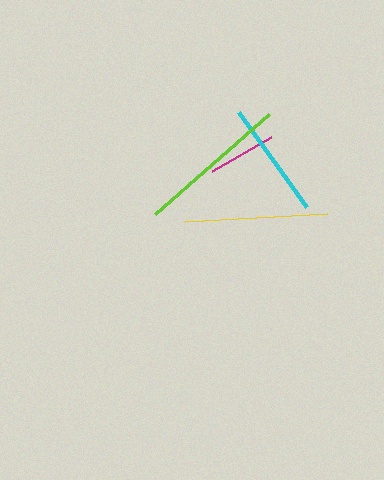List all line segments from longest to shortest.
From longest to shortest: lime, yellow, cyan, magenta.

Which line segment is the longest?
The lime line is the longest at approximately 152 pixels.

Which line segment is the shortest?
The magenta line is the shortest at approximately 67 pixels.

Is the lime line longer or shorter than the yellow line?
The lime line is longer than the yellow line.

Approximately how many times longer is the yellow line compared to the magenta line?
The yellow line is approximately 2.1 times the length of the magenta line.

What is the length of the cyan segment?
The cyan segment is approximately 117 pixels long.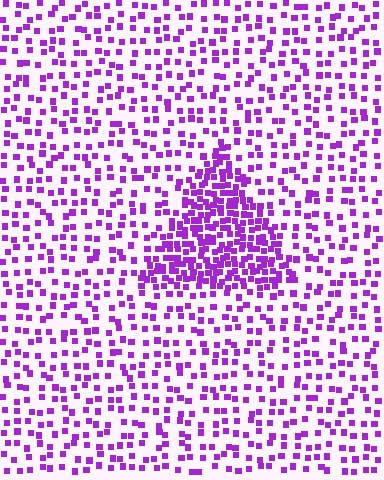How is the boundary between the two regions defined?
The boundary is defined by a change in element density (approximately 2.5x ratio). All elements are the same color, size, and shape.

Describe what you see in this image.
The image contains small purple elements arranged at two different densities. A triangle-shaped region is visible where the elements are more densely packed than the surrounding area.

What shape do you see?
I see a triangle.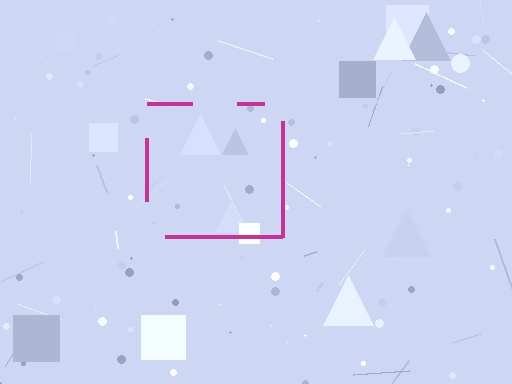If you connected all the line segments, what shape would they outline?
They would outline a square.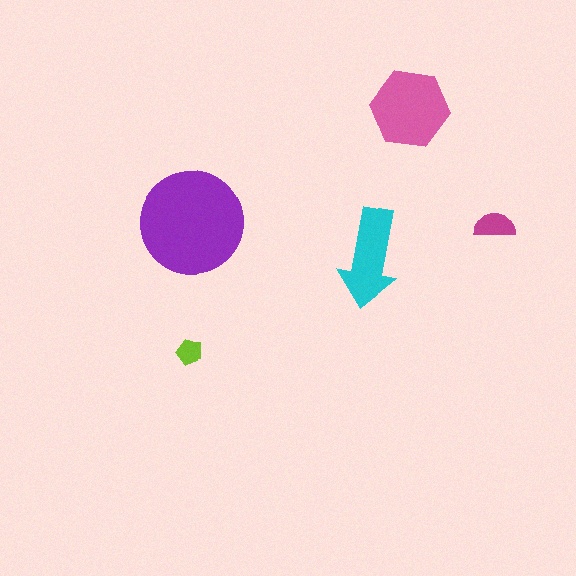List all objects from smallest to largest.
The lime pentagon, the magenta semicircle, the cyan arrow, the pink hexagon, the purple circle.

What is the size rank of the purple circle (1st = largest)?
1st.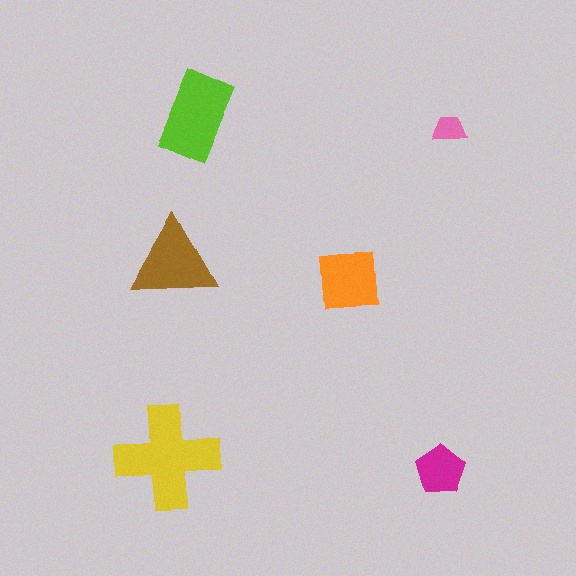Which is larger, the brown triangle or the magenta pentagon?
The brown triangle.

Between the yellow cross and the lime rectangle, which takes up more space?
The yellow cross.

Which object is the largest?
The yellow cross.